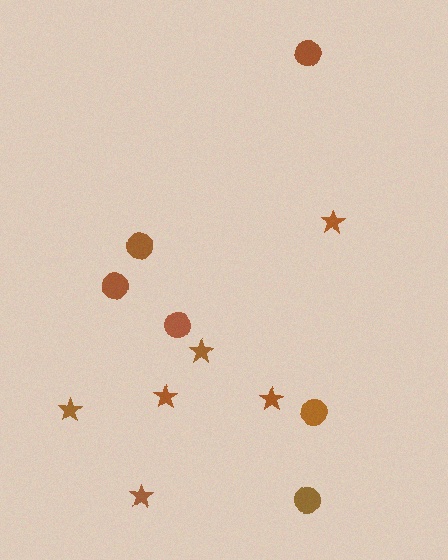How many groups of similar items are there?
There are 2 groups: one group of circles (6) and one group of stars (6).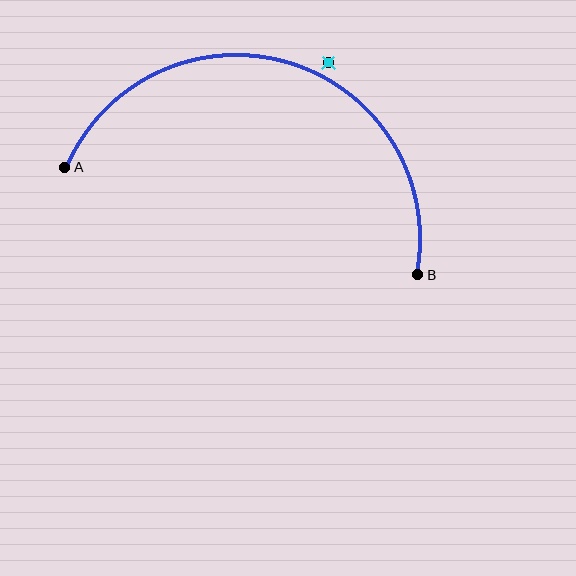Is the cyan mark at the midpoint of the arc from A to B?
No — the cyan mark does not lie on the arc at all. It sits slightly outside the curve.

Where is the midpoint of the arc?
The arc midpoint is the point on the curve farthest from the straight line joining A and B. It sits above that line.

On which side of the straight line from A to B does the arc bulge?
The arc bulges above the straight line connecting A and B.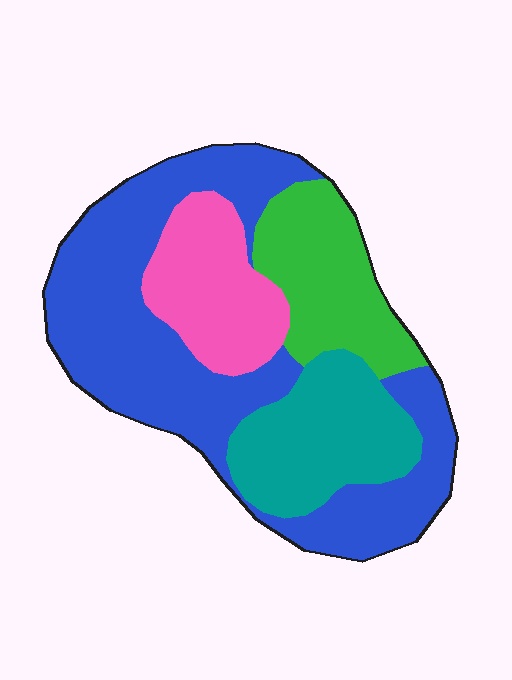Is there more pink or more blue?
Blue.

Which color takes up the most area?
Blue, at roughly 50%.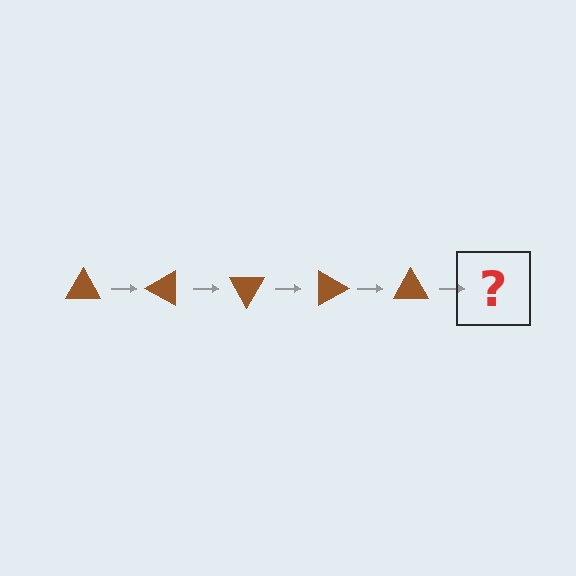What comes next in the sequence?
The next element should be a brown triangle rotated 150 degrees.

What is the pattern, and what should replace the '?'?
The pattern is that the triangle rotates 30 degrees each step. The '?' should be a brown triangle rotated 150 degrees.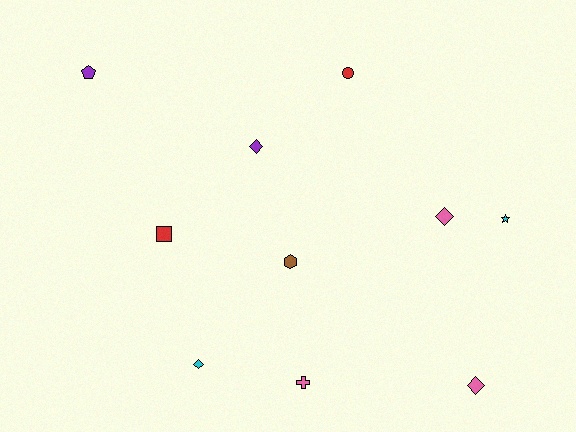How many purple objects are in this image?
There are 2 purple objects.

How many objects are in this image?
There are 10 objects.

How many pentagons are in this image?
There is 1 pentagon.